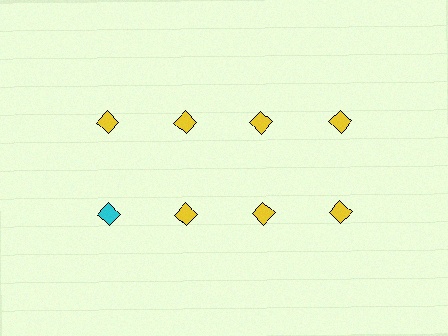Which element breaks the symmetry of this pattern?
The cyan diamond in the second row, leftmost column breaks the symmetry. All other shapes are yellow diamonds.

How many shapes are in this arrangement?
There are 8 shapes arranged in a grid pattern.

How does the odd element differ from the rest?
It has a different color: cyan instead of yellow.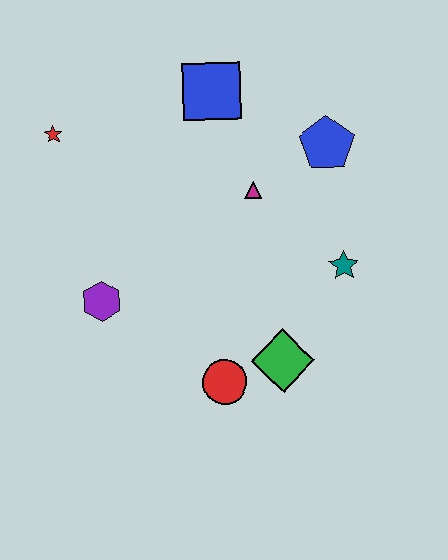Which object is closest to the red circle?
The green diamond is closest to the red circle.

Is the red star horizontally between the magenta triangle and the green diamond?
No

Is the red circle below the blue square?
Yes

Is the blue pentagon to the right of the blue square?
Yes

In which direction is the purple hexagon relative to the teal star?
The purple hexagon is to the left of the teal star.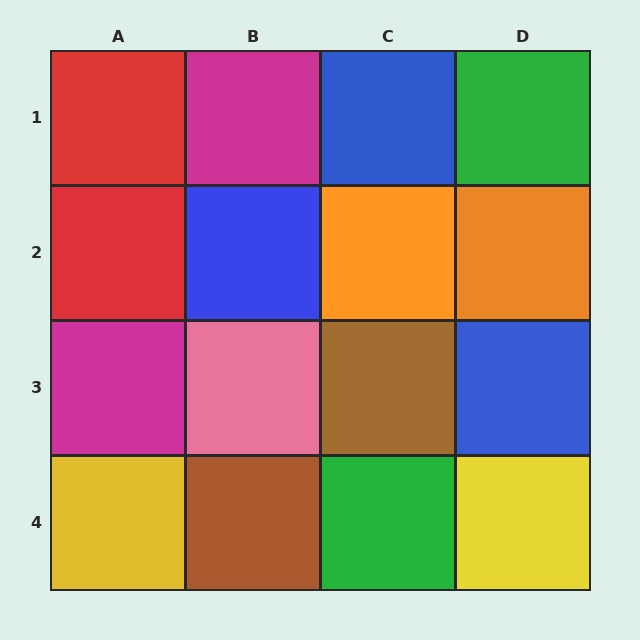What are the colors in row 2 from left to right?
Red, blue, orange, orange.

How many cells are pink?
1 cell is pink.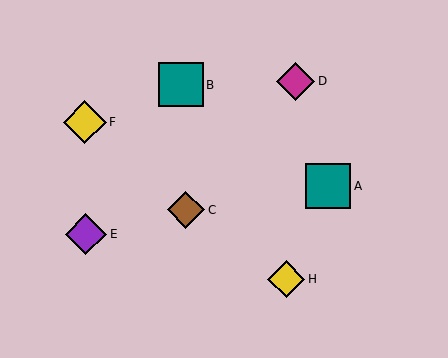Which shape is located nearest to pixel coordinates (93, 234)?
The purple diamond (labeled E) at (86, 234) is nearest to that location.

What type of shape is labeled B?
Shape B is a teal square.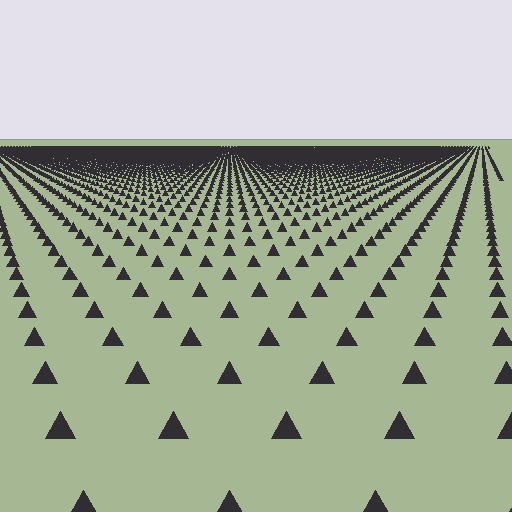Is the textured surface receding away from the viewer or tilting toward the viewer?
The surface is receding away from the viewer. Texture elements get smaller and denser toward the top.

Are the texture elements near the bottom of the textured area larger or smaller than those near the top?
Larger. Near the bottom, elements are closer to the viewer and appear at a bigger on-screen size.